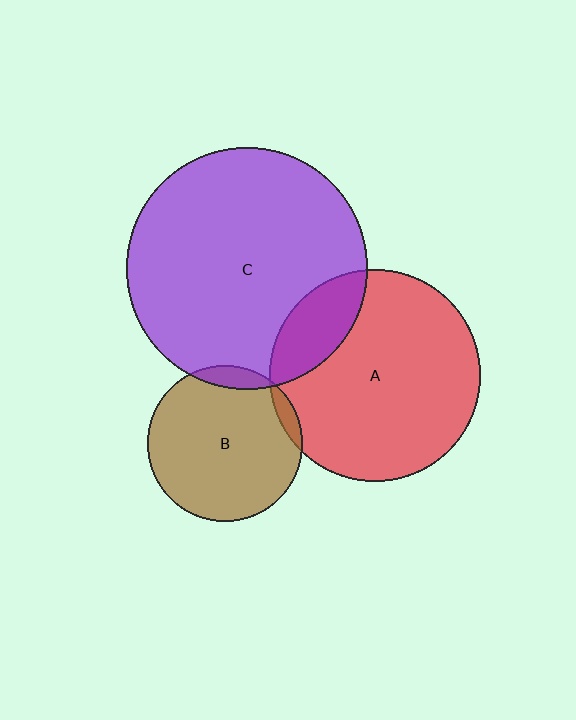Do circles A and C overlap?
Yes.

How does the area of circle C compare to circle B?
Approximately 2.4 times.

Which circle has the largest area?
Circle C (purple).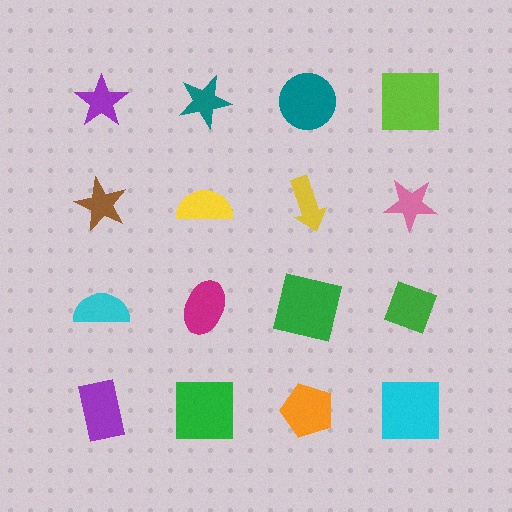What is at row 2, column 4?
A pink star.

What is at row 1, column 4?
A lime square.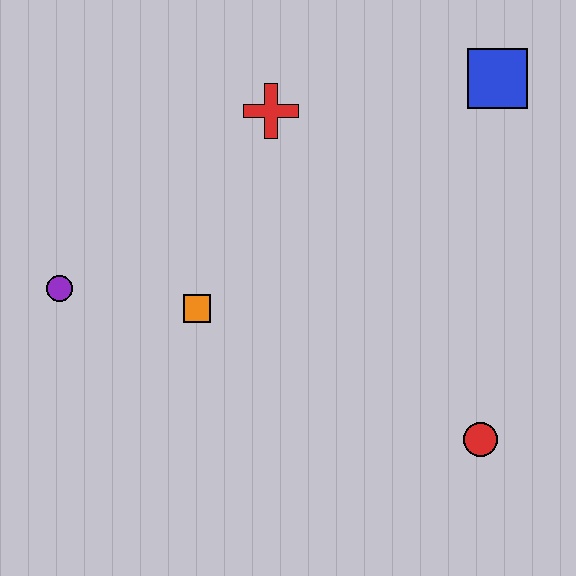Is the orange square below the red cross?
Yes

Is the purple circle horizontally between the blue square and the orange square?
No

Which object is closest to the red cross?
The orange square is closest to the red cross.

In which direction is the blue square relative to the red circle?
The blue square is above the red circle.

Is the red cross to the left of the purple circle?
No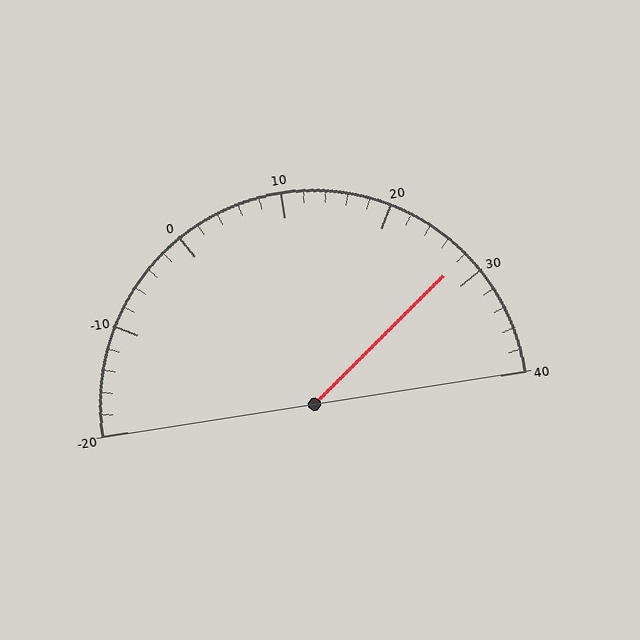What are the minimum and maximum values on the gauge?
The gauge ranges from -20 to 40.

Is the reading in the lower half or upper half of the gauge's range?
The reading is in the upper half of the range (-20 to 40).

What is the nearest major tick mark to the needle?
The nearest major tick mark is 30.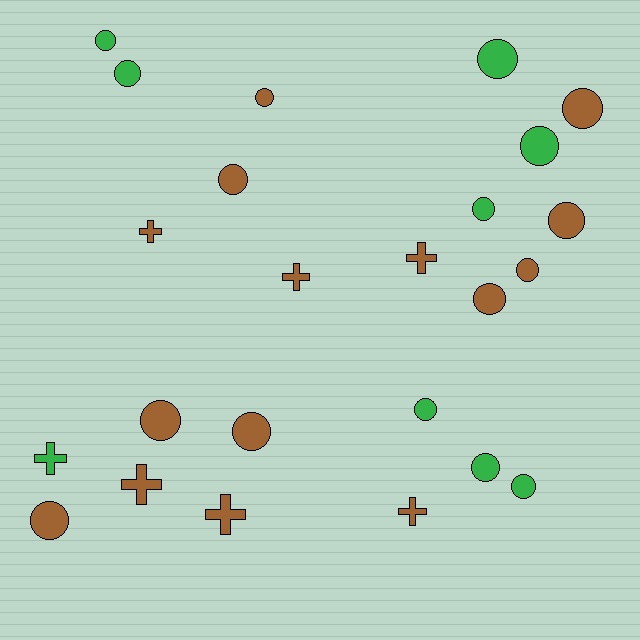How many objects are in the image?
There are 24 objects.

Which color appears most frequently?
Brown, with 15 objects.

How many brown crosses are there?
There are 6 brown crosses.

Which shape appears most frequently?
Circle, with 17 objects.